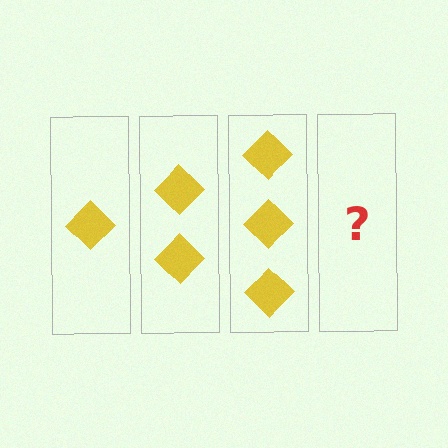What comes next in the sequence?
The next element should be 4 diamonds.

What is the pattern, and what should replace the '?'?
The pattern is that each step adds one more diamond. The '?' should be 4 diamonds.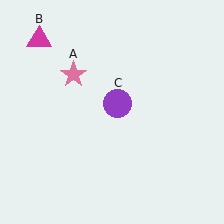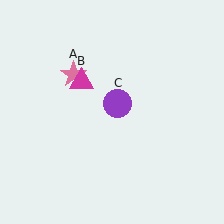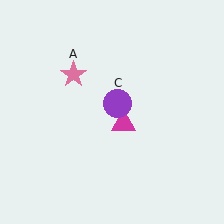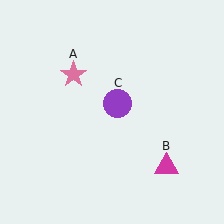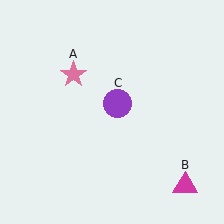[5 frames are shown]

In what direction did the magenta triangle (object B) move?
The magenta triangle (object B) moved down and to the right.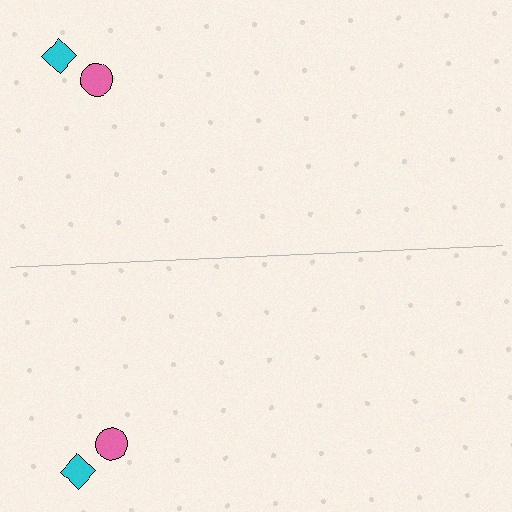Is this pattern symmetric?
Yes, this pattern has bilateral (reflection) symmetry.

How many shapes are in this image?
There are 4 shapes in this image.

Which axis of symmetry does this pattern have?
The pattern has a horizontal axis of symmetry running through the center of the image.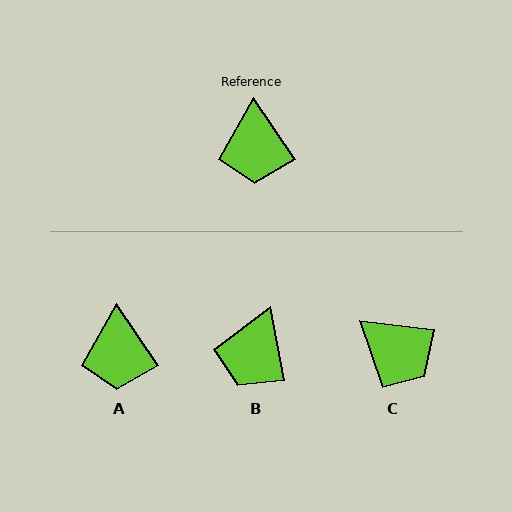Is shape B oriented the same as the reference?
No, it is off by about 23 degrees.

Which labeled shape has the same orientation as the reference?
A.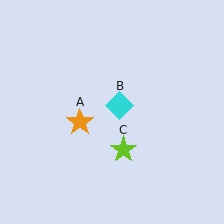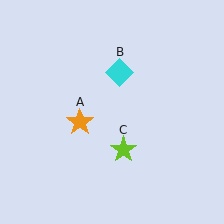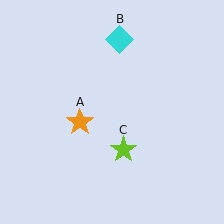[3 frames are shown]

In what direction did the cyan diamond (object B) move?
The cyan diamond (object B) moved up.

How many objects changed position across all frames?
1 object changed position: cyan diamond (object B).